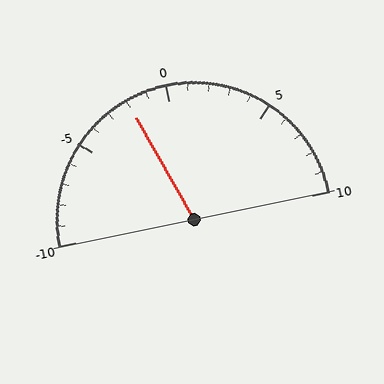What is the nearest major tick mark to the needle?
The nearest major tick mark is 0.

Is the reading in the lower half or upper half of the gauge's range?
The reading is in the lower half of the range (-10 to 10).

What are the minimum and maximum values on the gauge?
The gauge ranges from -10 to 10.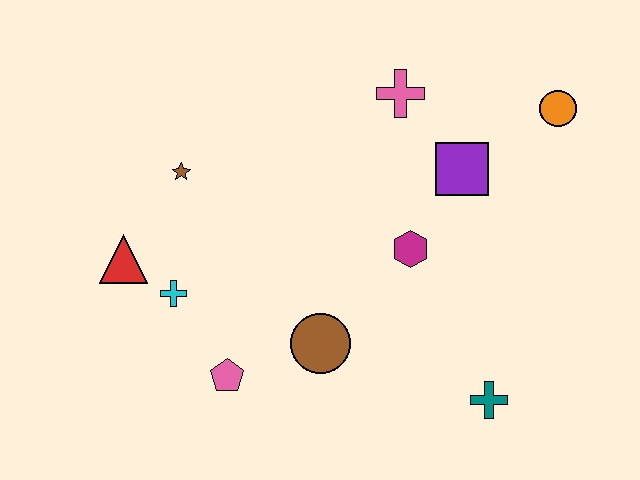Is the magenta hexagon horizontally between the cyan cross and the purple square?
Yes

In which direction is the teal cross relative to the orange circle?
The teal cross is below the orange circle.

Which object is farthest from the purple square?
The red triangle is farthest from the purple square.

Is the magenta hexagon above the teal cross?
Yes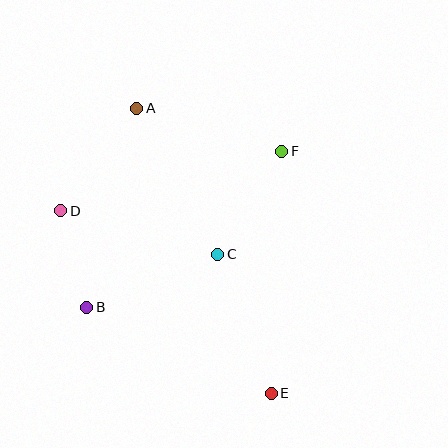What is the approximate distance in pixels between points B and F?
The distance between B and F is approximately 250 pixels.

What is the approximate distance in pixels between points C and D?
The distance between C and D is approximately 163 pixels.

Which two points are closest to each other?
Points B and D are closest to each other.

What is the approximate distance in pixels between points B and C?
The distance between B and C is approximately 141 pixels.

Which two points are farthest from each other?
Points A and E are farthest from each other.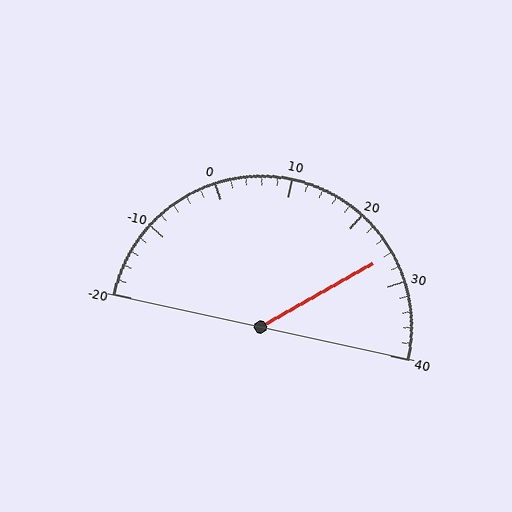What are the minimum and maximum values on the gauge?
The gauge ranges from -20 to 40.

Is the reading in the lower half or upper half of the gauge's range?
The reading is in the upper half of the range (-20 to 40).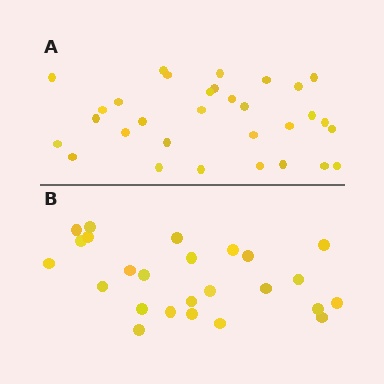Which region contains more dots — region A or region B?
Region A (the top region) has more dots.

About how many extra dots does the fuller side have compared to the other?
Region A has about 6 more dots than region B.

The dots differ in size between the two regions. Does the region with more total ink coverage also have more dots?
No. Region B has more total ink coverage because its dots are larger, but region A actually contains more individual dots. Total area can be misleading — the number of items is what matters here.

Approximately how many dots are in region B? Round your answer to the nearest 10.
About 20 dots. (The exact count is 25, which rounds to 20.)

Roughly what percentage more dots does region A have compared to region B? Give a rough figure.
About 25% more.